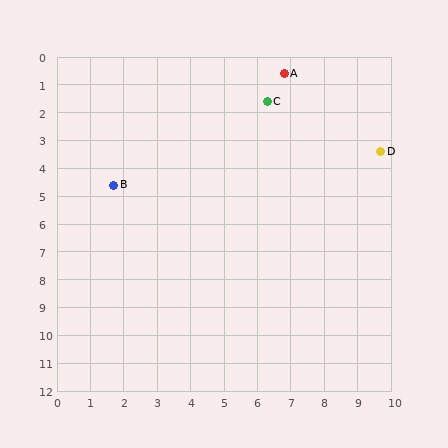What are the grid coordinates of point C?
Point C is at approximately (6.3, 1.6).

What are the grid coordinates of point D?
Point D is at approximately (9.7, 3.4).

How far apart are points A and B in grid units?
Points A and B are about 6.5 grid units apart.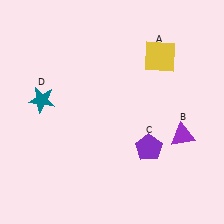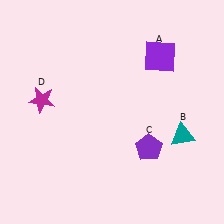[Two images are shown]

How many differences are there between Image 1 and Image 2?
There are 3 differences between the two images.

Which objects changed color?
A changed from yellow to purple. B changed from purple to teal. D changed from teal to magenta.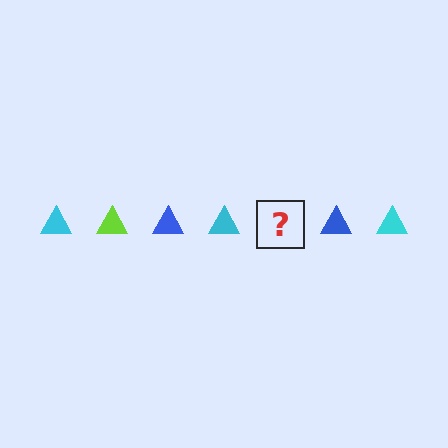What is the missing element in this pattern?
The missing element is a lime triangle.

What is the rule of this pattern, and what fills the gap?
The rule is that the pattern cycles through cyan, lime, blue triangles. The gap should be filled with a lime triangle.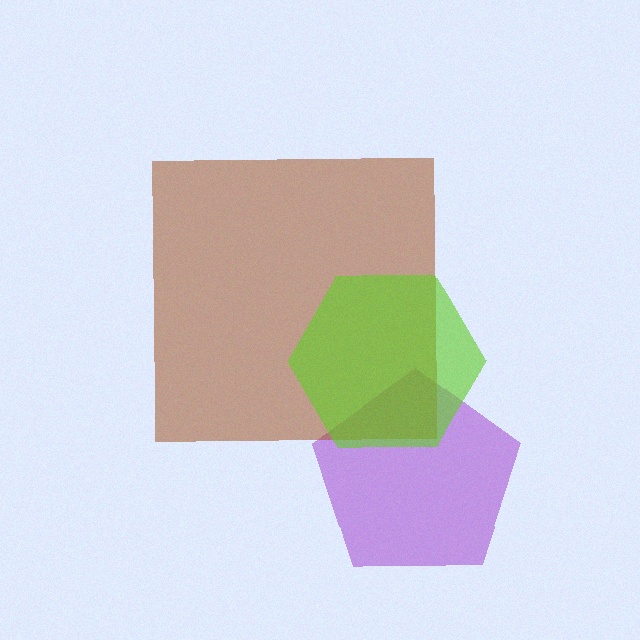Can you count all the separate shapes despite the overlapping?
Yes, there are 3 separate shapes.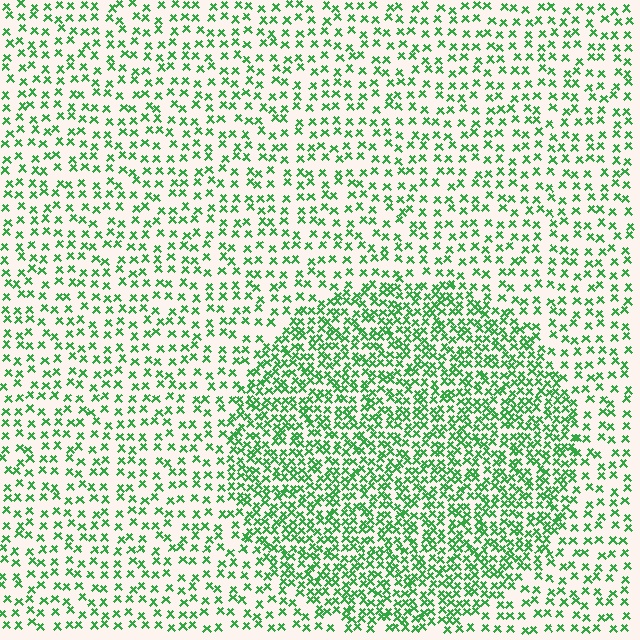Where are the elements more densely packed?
The elements are more densely packed inside the circle boundary.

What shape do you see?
I see a circle.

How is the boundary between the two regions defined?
The boundary is defined by a change in element density (approximately 2.1x ratio). All elements are the same color, size, and shape.